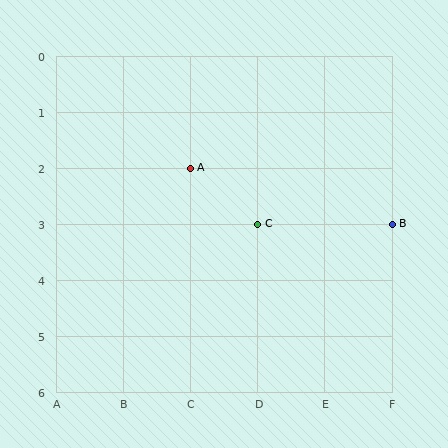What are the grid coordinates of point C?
Point C is at grid coordinates (D, 3).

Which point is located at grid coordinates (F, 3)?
Point B is at (F, 3).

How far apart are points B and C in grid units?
Points B and C are 2 columns apart.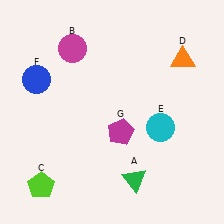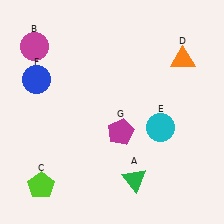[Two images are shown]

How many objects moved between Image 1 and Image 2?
1 object moved between the two images.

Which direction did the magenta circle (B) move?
The magenta circle (B) moved left.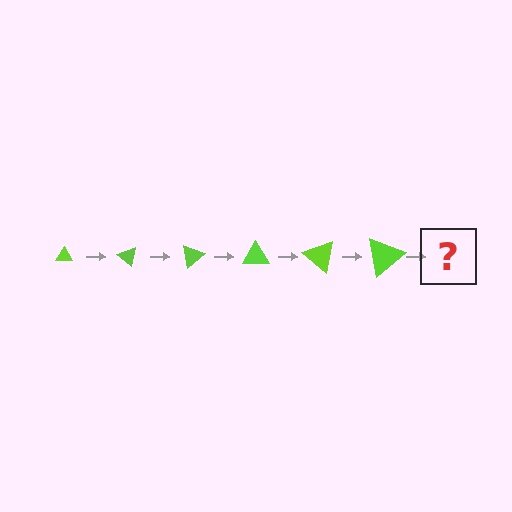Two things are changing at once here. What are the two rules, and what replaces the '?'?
The two rules are that the triangle grows larger each step and it rotates 40 degrees each step. The '?' should be a triangle, larger than the previous one and rotated 240 degrees from the start.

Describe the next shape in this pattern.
It should be a triangle, larger than the previous one and rotated 240 degrees from the start.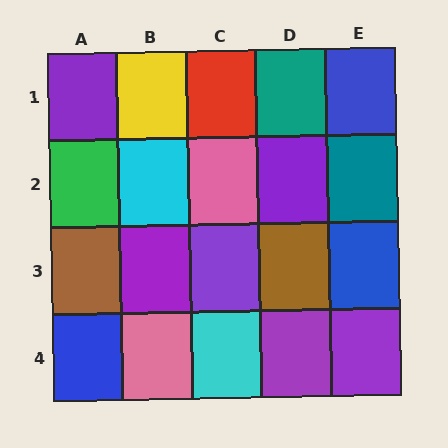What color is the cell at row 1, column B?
Yellow.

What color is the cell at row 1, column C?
Red.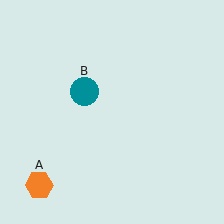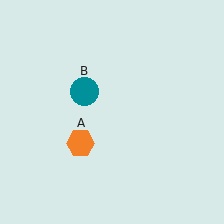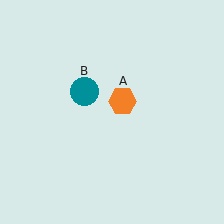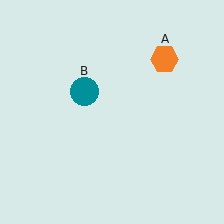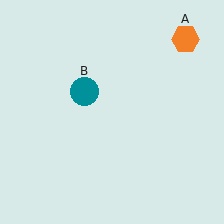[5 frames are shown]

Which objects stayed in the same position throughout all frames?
Teal circle (object B) remained stationary.